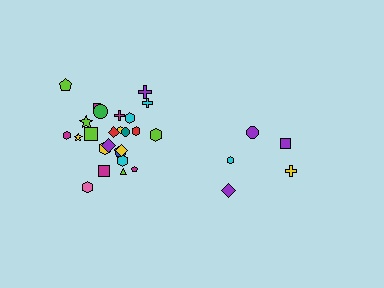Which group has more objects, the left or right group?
The left group.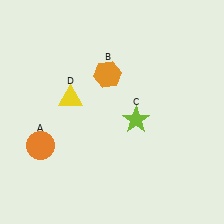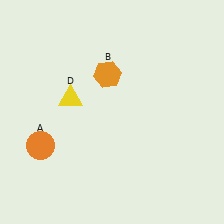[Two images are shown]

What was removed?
The lime star (C) was removed in Image 2.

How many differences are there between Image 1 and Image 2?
There is 1 difference between the two images.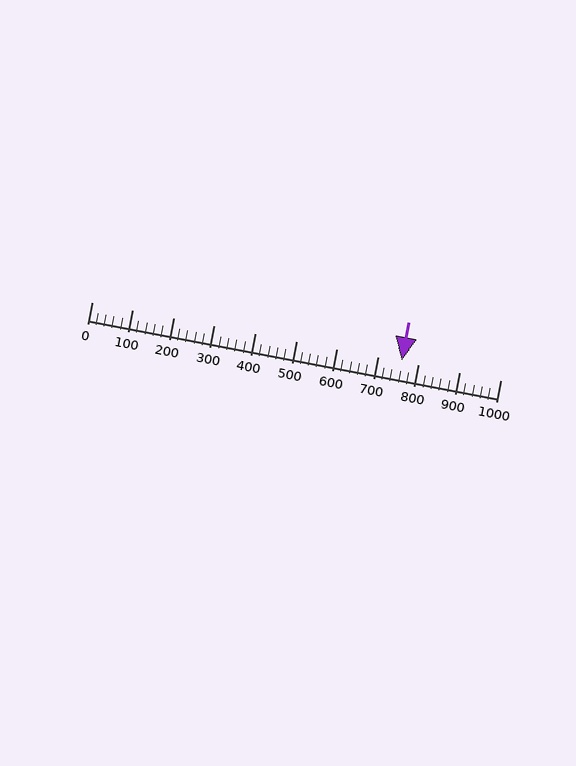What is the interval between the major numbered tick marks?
The major tick marks are spaced 100 units apart.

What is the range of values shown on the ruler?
The ruler shows values from 0 to 1000.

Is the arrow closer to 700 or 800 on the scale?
The arrow is closer to 800.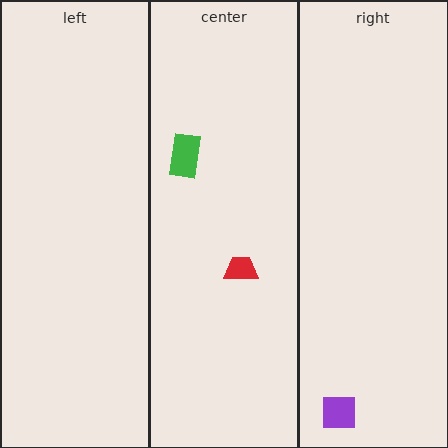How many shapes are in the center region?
2.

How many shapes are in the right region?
1.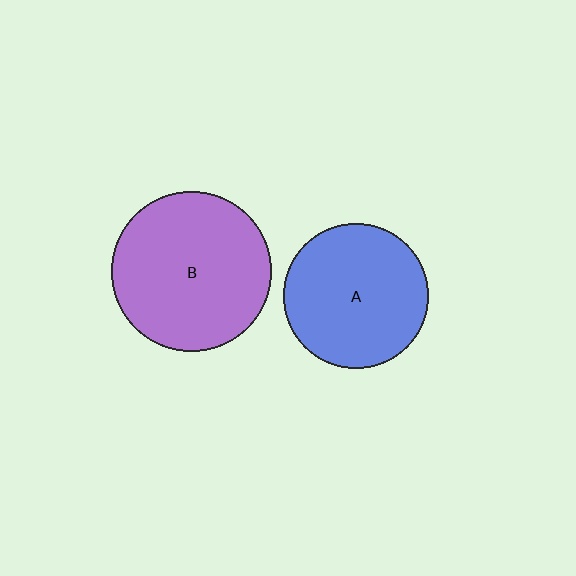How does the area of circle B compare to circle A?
Approximately 1.2 times.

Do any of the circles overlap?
No, none of the circles overlap.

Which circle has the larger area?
Circle B (purple).